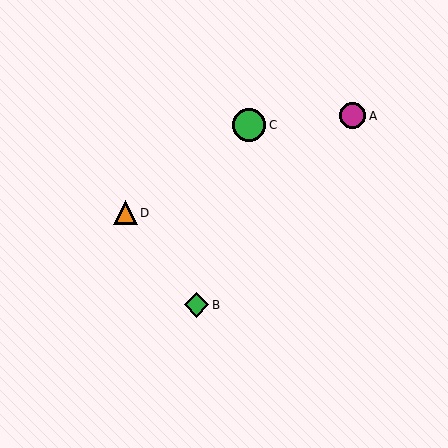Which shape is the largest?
The green circle (labeled C) is the largest.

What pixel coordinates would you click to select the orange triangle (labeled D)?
Click at (125, 213) to select the orange triangle D.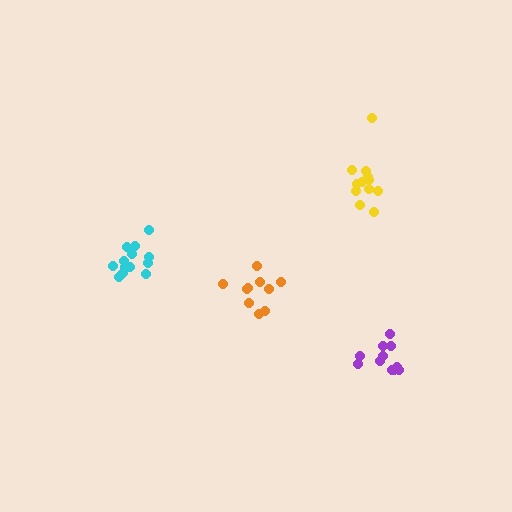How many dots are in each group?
Group 1: 10 dots, Group 2: 12 dots, Group 3: 13 dots, Group 4: 11 dots (46 total).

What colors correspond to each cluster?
The clusters are colored: orange, yellow, cyan, purple.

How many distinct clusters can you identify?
There are 4 distinct clusters.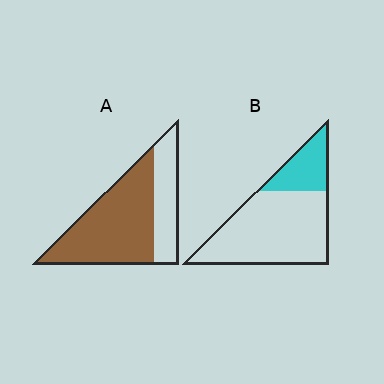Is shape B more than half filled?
No.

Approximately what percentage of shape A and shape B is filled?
A is approximately 70% and B is approximately 25%.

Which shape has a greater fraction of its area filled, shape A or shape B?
Shape A.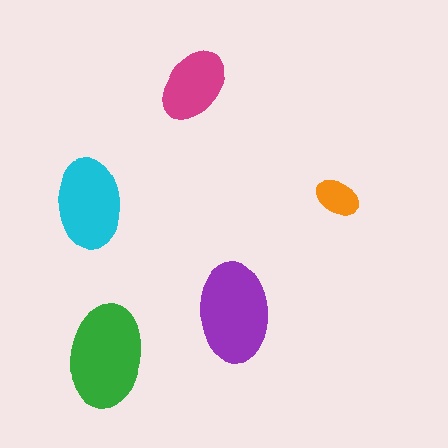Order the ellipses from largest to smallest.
the green one, the purple one, the cyan one, the magenta one, the orange one.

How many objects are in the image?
There are 5 objects in the image.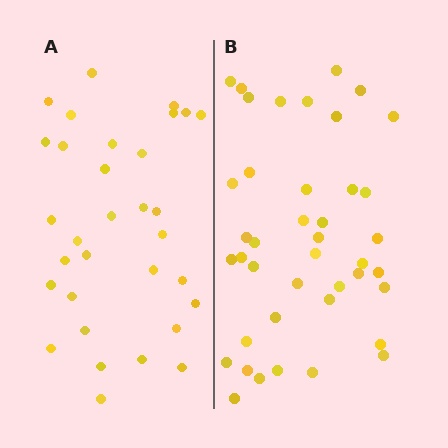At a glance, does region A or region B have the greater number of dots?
Region B (the right region) has more dots.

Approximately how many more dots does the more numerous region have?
Region B has roughly 8 or so more dots than region A.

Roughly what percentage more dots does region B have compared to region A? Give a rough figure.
About 30% more.